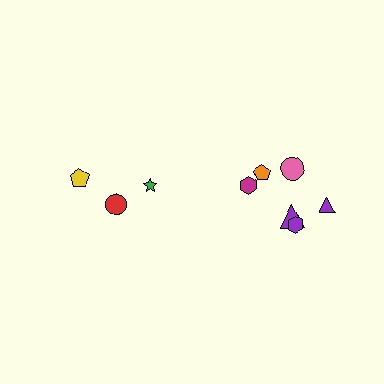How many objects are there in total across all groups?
There are 10 objects.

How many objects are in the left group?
There are 4 objects.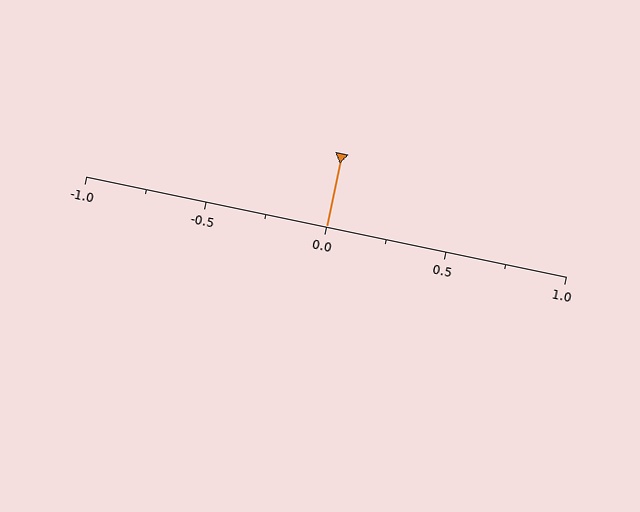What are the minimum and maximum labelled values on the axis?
The axis runs from -1.0 to 1.0.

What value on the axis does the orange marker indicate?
The marker indicates approximately 0.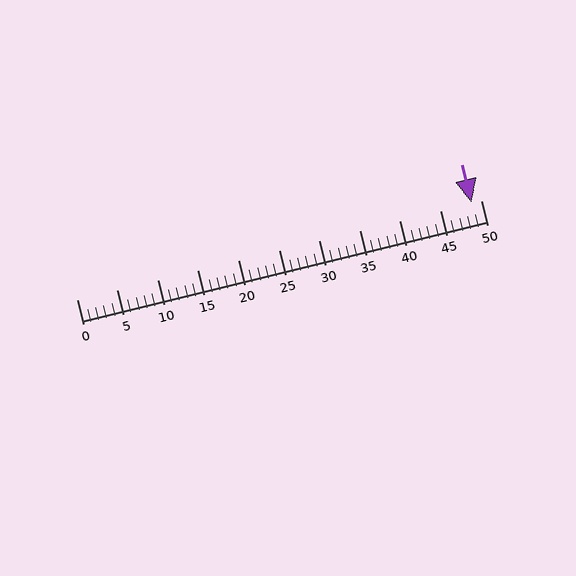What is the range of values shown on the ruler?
The ruler shows values from 0 to 50.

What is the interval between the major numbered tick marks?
The major tick marks are spaced 5 units apart.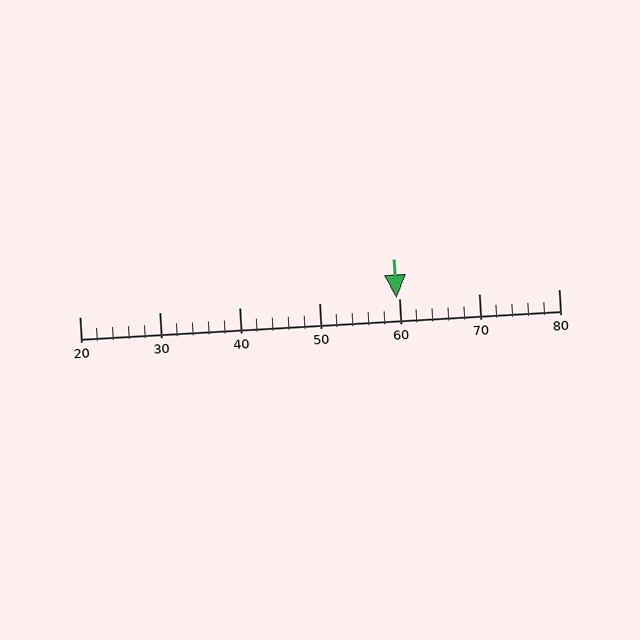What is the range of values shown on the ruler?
The ruler shows values from 20 to 80.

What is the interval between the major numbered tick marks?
The major tick marks are spaced 10 units apart.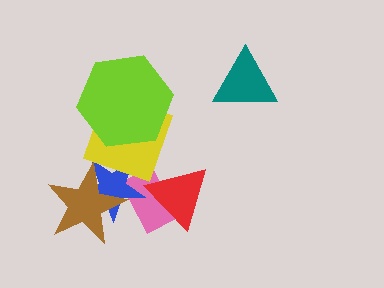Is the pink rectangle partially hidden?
Yes, it is partially covered by another shape.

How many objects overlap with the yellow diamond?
5 objects overlap with the yellow diamond.